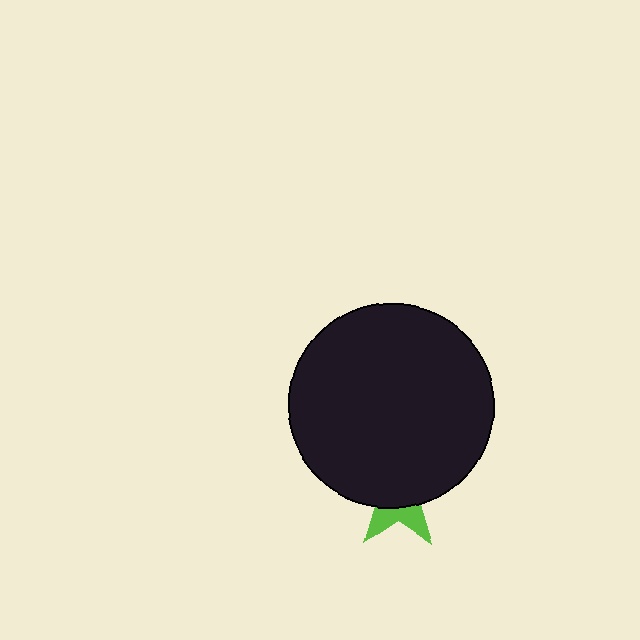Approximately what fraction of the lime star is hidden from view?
Roughly 68% of the lime star is hidden behind the black circle.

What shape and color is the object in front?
The object in front is a black circle.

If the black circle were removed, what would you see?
You would see the complete lime star.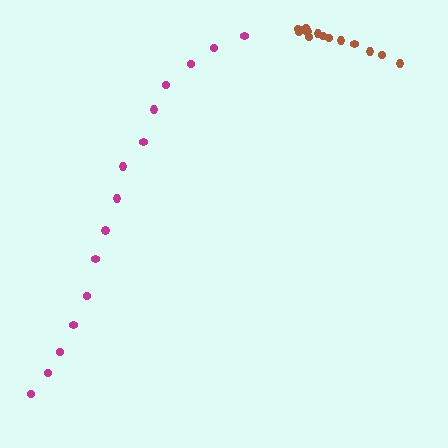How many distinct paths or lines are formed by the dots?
There are 2 distinct paths.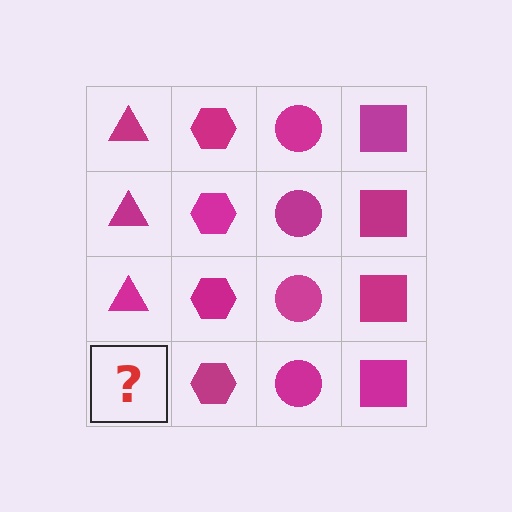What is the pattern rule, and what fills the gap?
The rule is that each column has a consistent shape. The gap should be filled with a magenta triangle.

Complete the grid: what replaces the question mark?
The question mark should be replaced with a magenta triangle.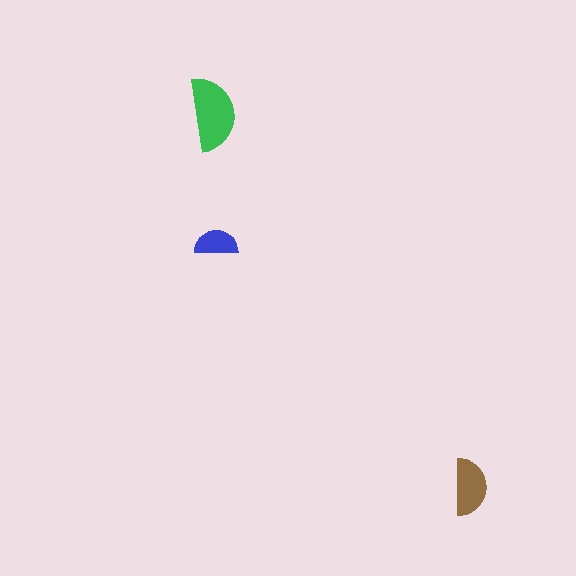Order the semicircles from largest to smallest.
the green one, the brown one, the blue one.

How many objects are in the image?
There are 3 objects in the image.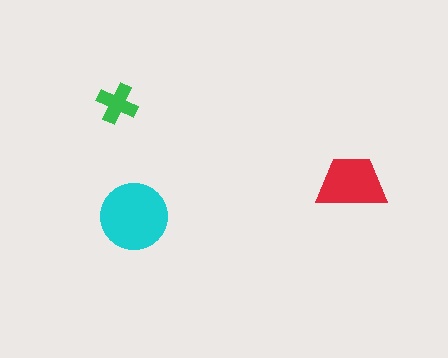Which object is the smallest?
The green cross.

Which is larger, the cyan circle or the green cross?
The cyan circle.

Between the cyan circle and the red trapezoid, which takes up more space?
The cyan circle.